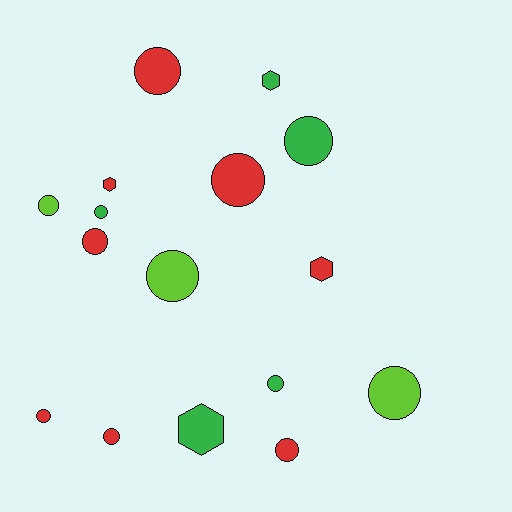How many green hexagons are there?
There are 2 green hexagons.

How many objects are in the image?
There are 16 objects.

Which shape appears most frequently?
Circle, with 12 objects.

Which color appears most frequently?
Red, with 8 objects.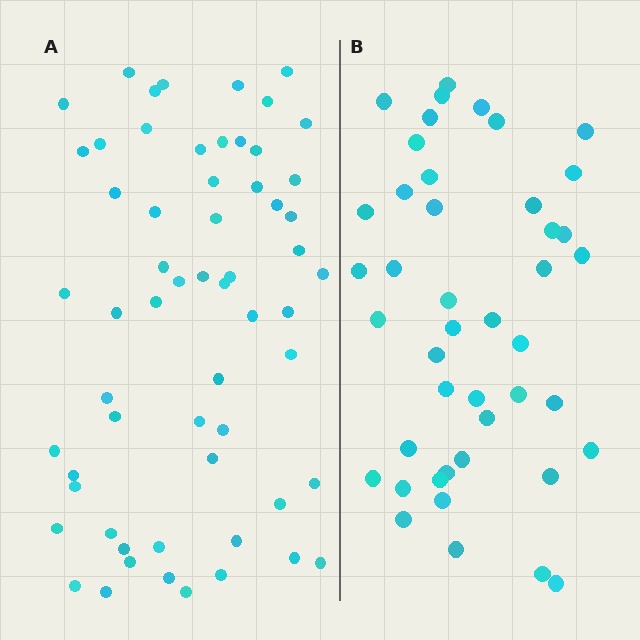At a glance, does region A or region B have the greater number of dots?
Region A (the left region) has more dots.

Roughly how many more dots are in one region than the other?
Region A has approximately 15 more dots than region B.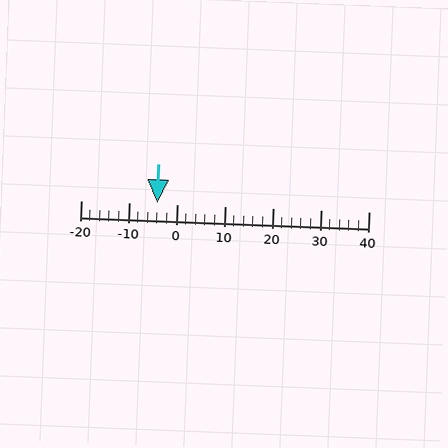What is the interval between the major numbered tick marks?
The major tick marks are spaced 10 units apart.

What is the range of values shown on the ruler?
The ruler shows values from -20 to 40.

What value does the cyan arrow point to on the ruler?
The cyan arrow points to approximately -4.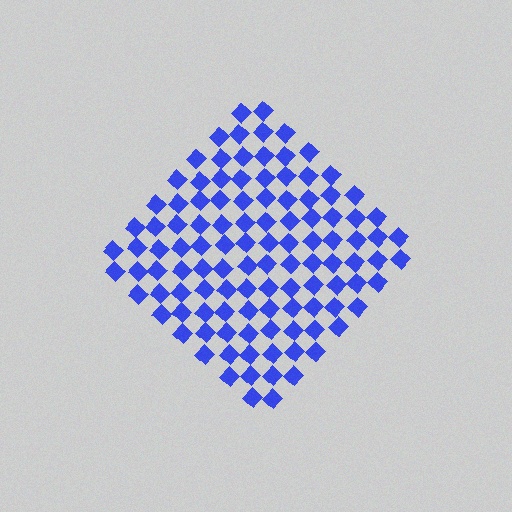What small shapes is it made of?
It is made of small diamonds.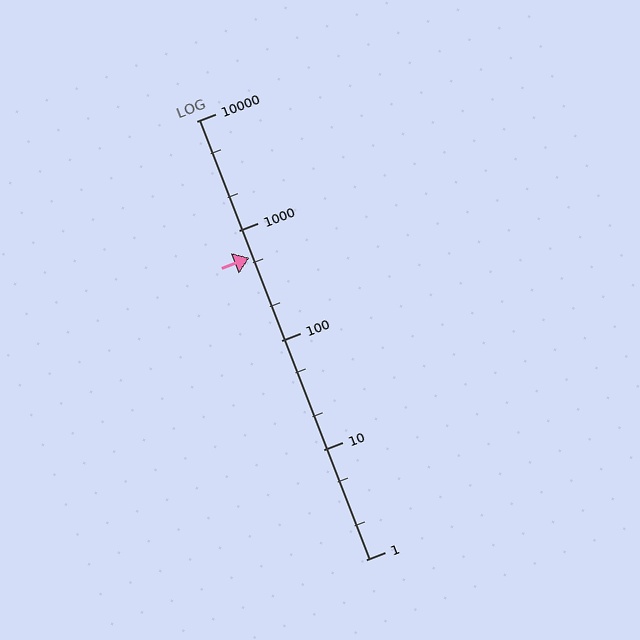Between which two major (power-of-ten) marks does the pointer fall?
The pointer is between 100 and 1000.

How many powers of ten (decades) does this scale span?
The scale spans 4 decades, from 1 to 10000.